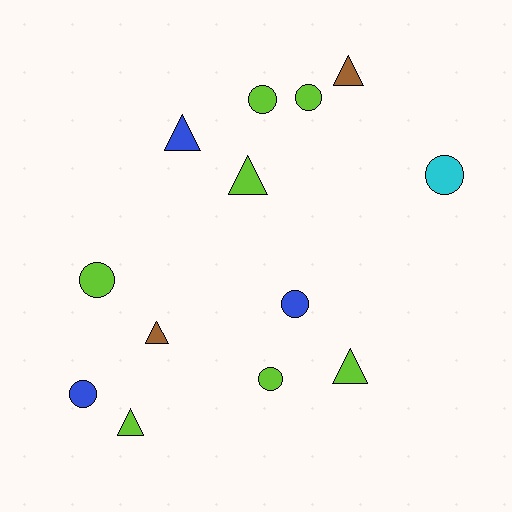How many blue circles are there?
There are 2 blue circles.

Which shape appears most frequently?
Circle, with 7 objects.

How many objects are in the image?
There are 13 objects.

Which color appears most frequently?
Lime, with 7 objects.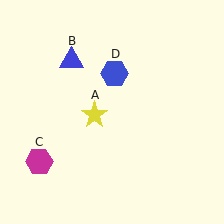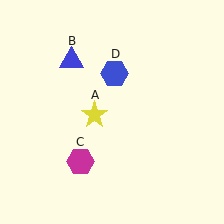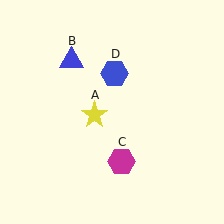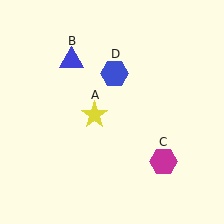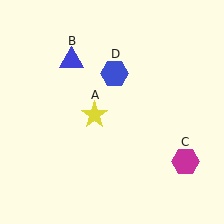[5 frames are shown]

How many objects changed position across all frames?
1 object changed position: magenta hexagon (object C).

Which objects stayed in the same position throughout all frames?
Yellow star (object A) and blue triangle (object B) and blue hexagon (object D) remained stationary.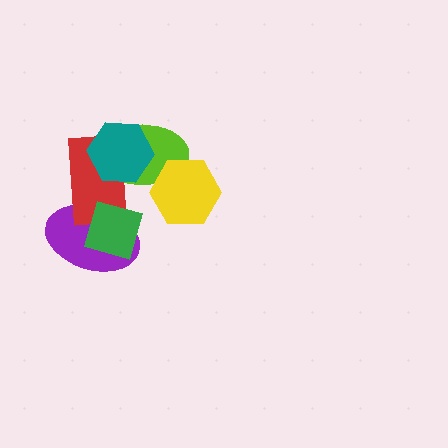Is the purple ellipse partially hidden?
Yes, it is partially covered by another shape.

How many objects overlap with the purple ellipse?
2 objects overlap with the purple ellipse.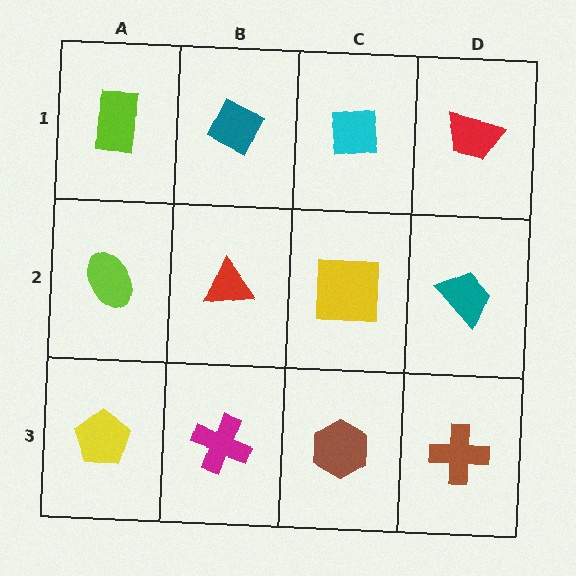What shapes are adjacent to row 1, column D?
A teal trapezoid (row 2, column D), a cyan square (row 1, column C).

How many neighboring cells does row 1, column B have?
3.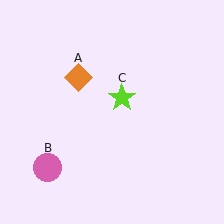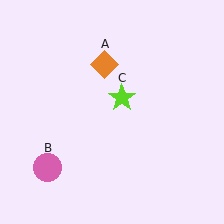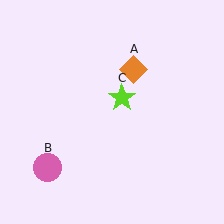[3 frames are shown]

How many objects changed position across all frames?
1 object changed position: orange diamond (object A).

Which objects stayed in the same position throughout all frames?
Pink circle (object B) and lime star (object C) remained stationary.